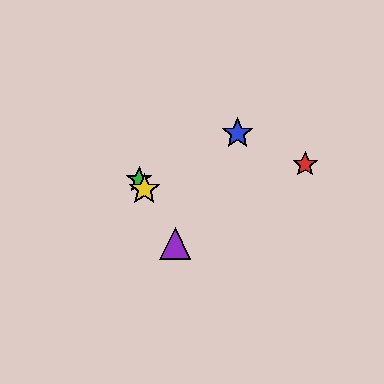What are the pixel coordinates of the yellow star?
The yellow star is at (144, 189).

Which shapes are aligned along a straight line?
The green star, the yellow star, the purple triangle are aligned along a straight line.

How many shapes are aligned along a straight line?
3 shapes (the green star, the yellow star, the purple triangle) are aligned along a straight line.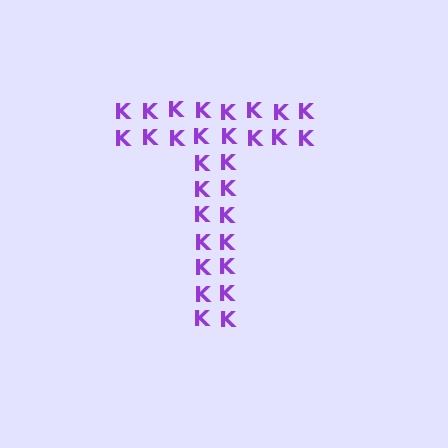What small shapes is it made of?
It is made of small letter K's.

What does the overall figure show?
The overall figure shows the letter T.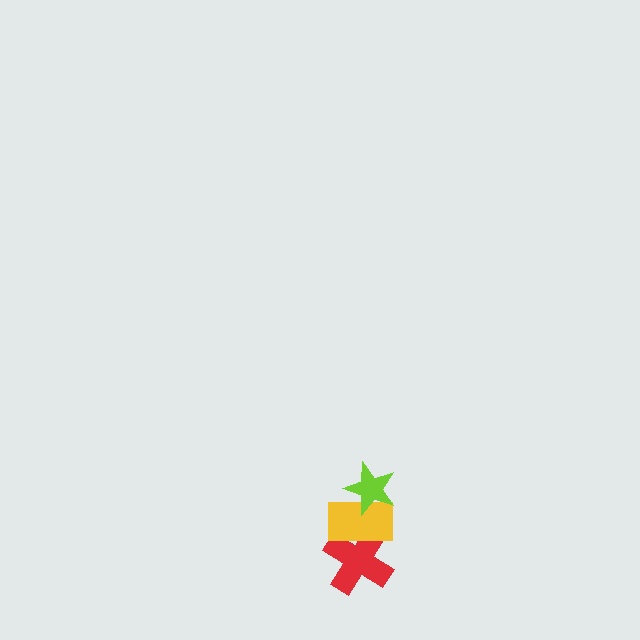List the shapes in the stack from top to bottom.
From top to bottom: the lime star, the yellow rectangle, the red cross.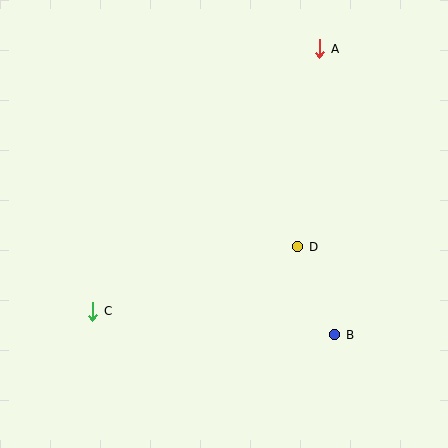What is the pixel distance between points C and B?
The distance between C and B is 243 pixels.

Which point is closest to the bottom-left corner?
Point C is closest to the bottom-left corner.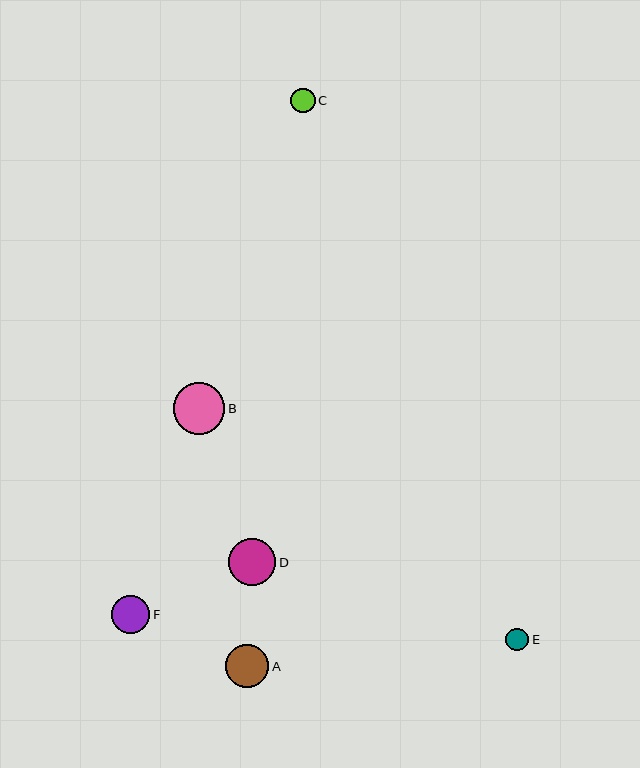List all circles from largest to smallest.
From largest to smallest: B, D, A, F, C, E.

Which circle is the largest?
Circle B is the largest with a size of approximately 52 pixels.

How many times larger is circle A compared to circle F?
Circle A is approximately 1.1 times the size of circle F.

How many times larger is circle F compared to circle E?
Circle F is approximately 1.7 times the size of circle E.